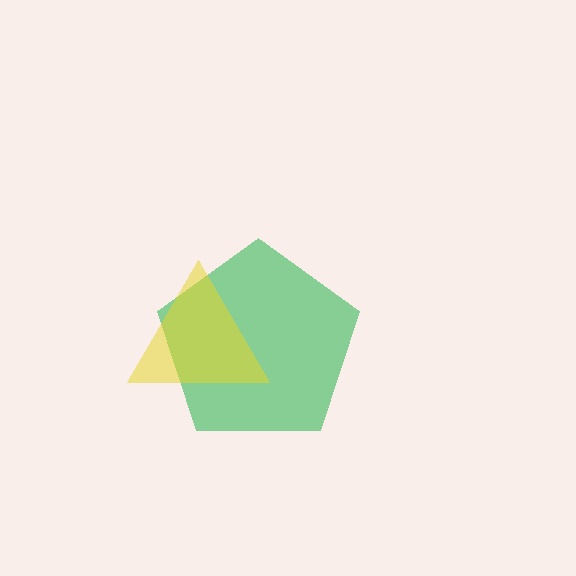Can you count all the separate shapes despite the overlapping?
Yes, there are 2 separate shapes.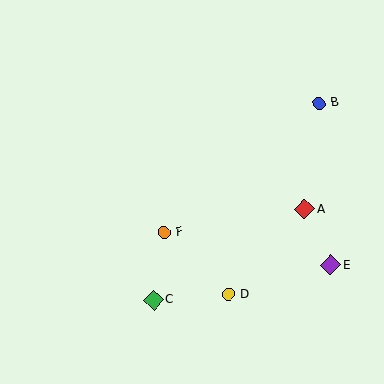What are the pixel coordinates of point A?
Point A is at (304, 209).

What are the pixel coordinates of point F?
Point F is at (164, 233).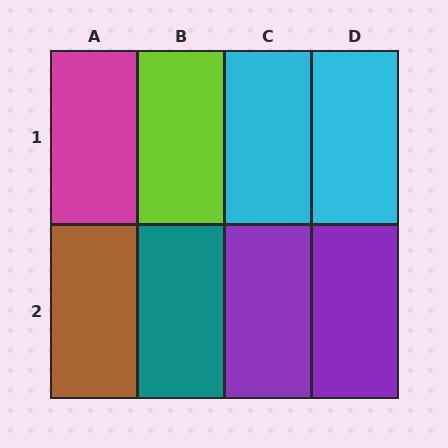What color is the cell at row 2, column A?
Brown.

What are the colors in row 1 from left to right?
Magenta, lime, cyan, cyan.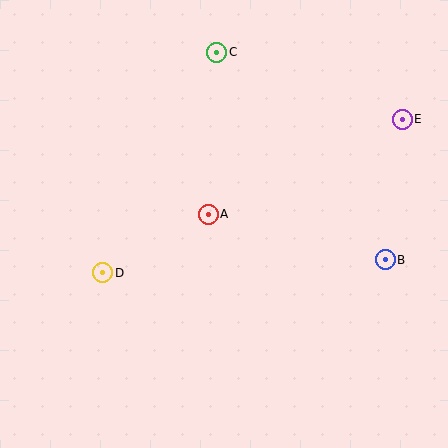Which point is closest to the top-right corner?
Point E is closest to the top-right corner.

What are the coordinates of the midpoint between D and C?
The midpoint between D and C is at (160, 163).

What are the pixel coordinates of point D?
Point D is at (102, 273).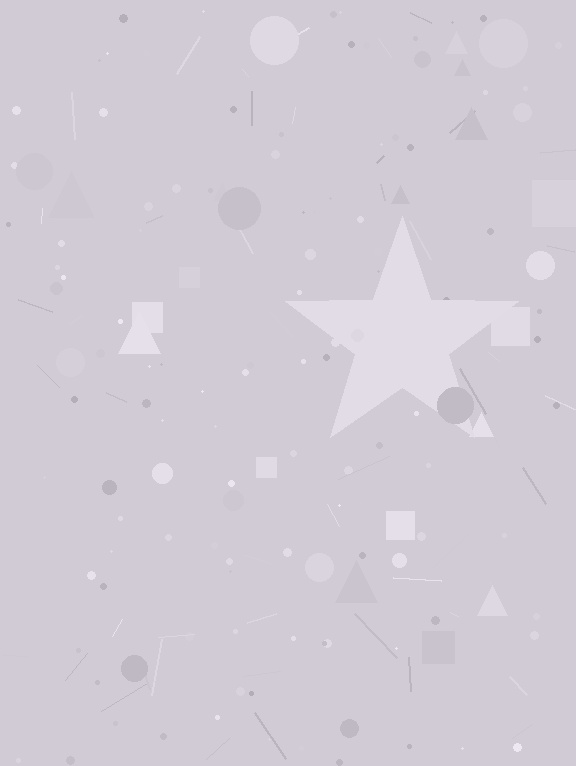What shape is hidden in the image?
A star is hidden in the image.